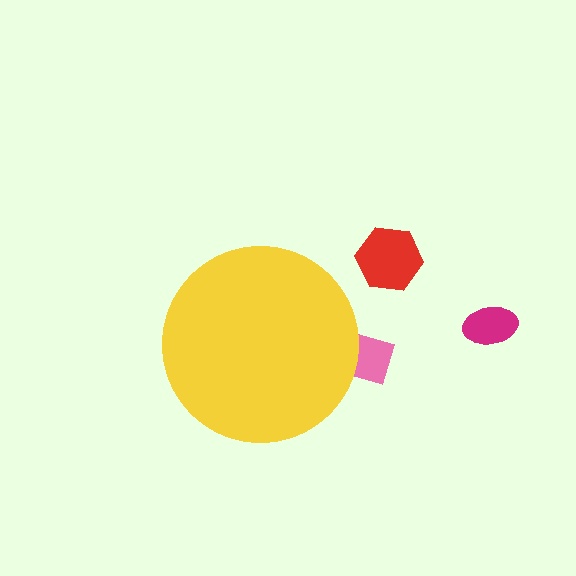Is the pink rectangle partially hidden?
Yes, the pink rectangle is partially hidden behind the yellow circle.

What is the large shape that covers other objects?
A yellow circle.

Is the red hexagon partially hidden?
No, the red hexagon is fully visible.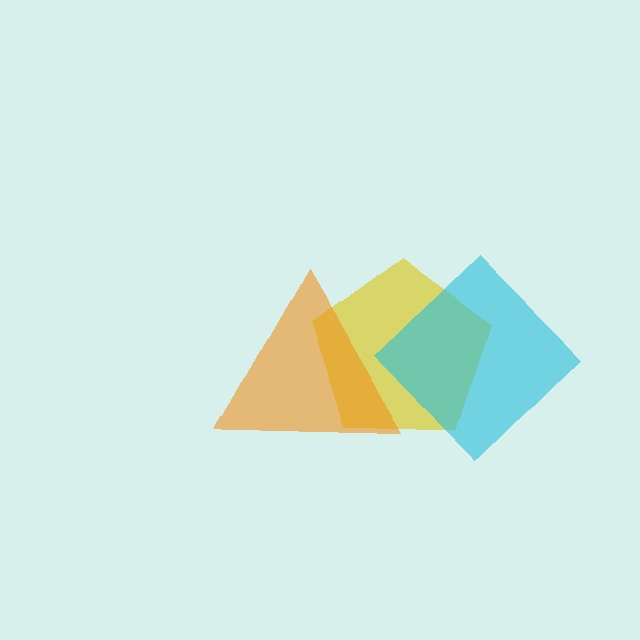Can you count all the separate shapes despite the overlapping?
Yes, there are 3 separate shapes.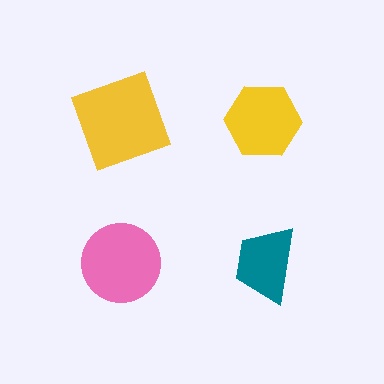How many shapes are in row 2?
2 shapes.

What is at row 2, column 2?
A teal trapezoid.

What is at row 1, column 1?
A yellow square.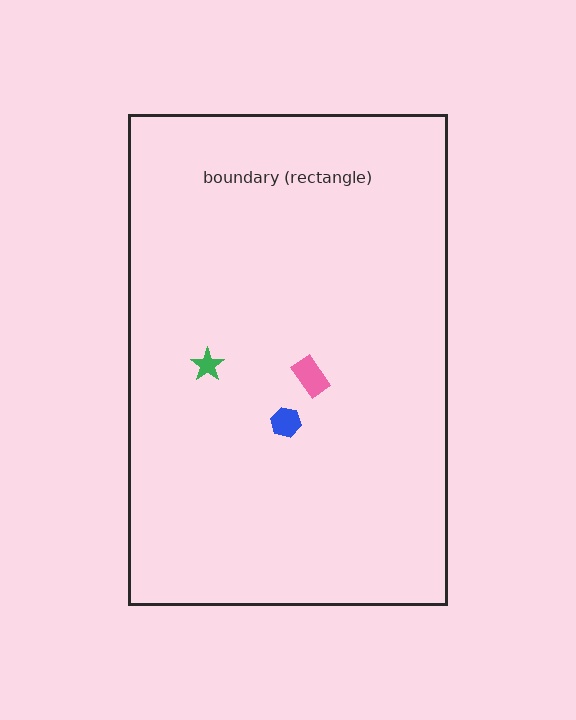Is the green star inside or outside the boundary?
Inside.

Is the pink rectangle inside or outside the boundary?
Inside.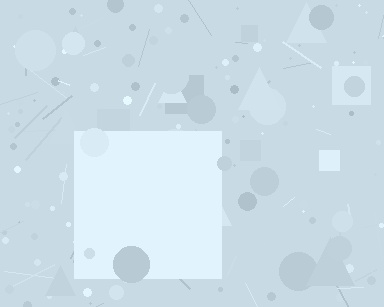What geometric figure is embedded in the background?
A square is embedded in the background.